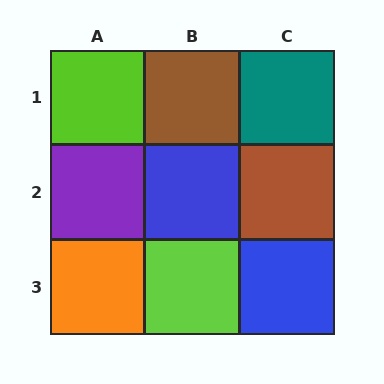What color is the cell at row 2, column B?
Blue.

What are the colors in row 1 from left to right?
Lime, brown, teal.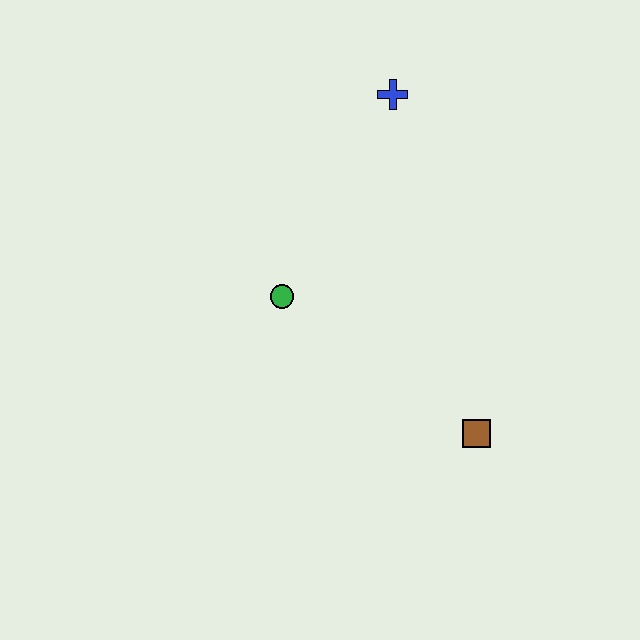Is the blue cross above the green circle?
Yes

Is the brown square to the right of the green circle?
Yes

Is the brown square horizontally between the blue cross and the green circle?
No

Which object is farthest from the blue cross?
The brown square is farthest from the blue cross.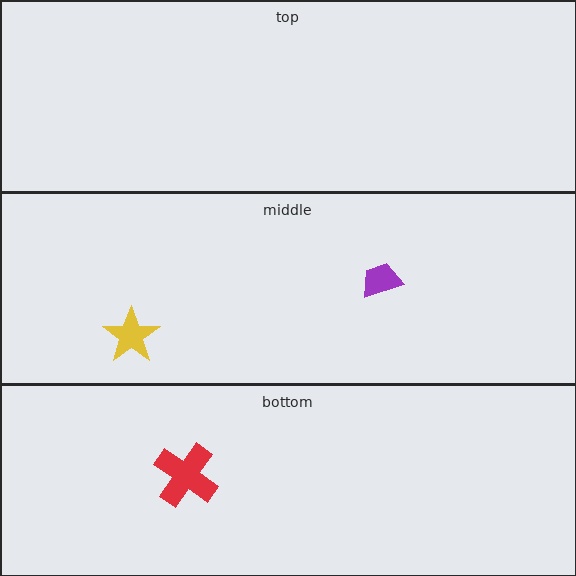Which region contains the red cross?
The bottom region.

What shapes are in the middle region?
The yellow star, the purple trapezoid.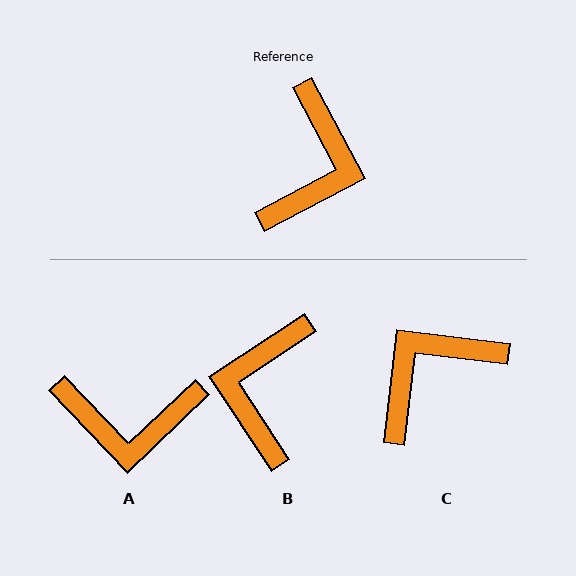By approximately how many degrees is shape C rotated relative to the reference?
Approximately 145 degrees counter-clockwise.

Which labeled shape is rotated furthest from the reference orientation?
B, about 174 degrees away.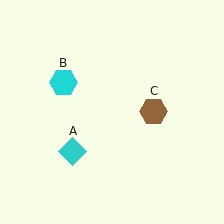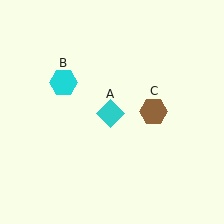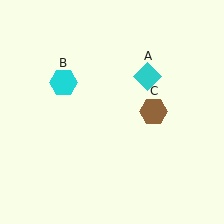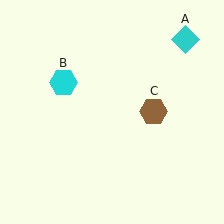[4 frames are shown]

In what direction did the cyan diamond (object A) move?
The cyan diamond (object A) moved up and to the right.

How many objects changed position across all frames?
1 object changed position: cyan diamond (object A).